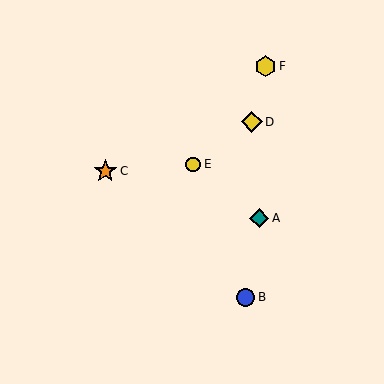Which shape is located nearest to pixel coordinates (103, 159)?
The orange star (labeled C) at (105, 171) is nearest to that location.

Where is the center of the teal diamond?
The center of the teal diamond is at (259, 218).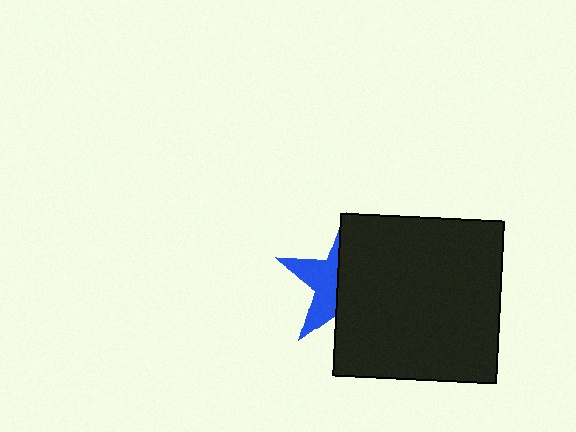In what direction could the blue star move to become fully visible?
The blue star could move left. That would shift it out from behind the black square entirely.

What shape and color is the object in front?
The object in front is a black square.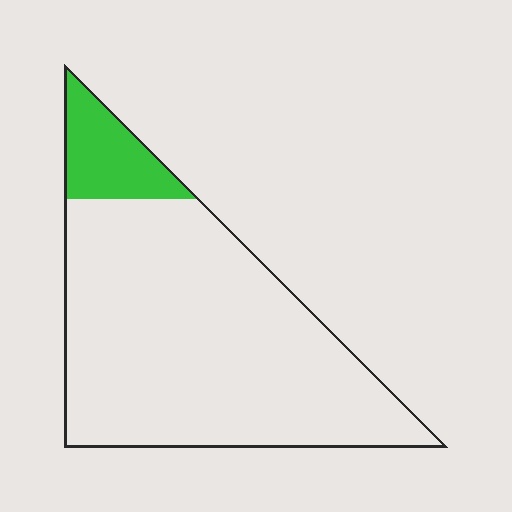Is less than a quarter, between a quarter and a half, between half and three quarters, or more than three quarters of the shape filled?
Less than a quarter.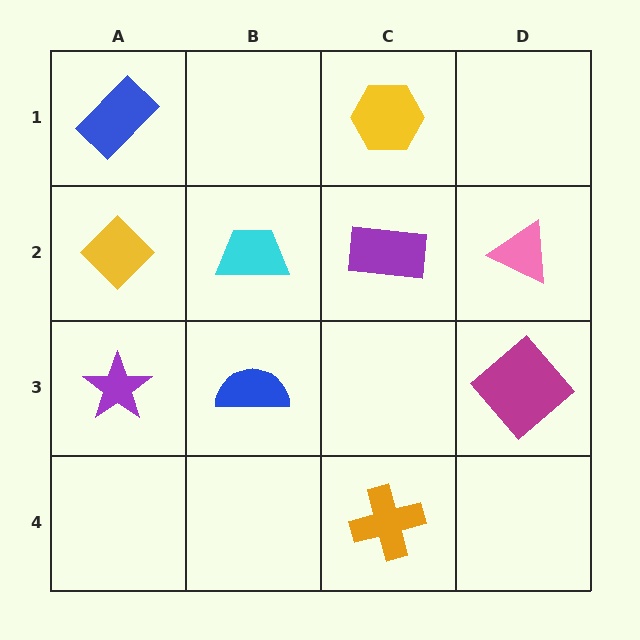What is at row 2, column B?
A cyan trapezoid.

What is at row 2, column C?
A purple rectangle.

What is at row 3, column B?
A blue semicircle.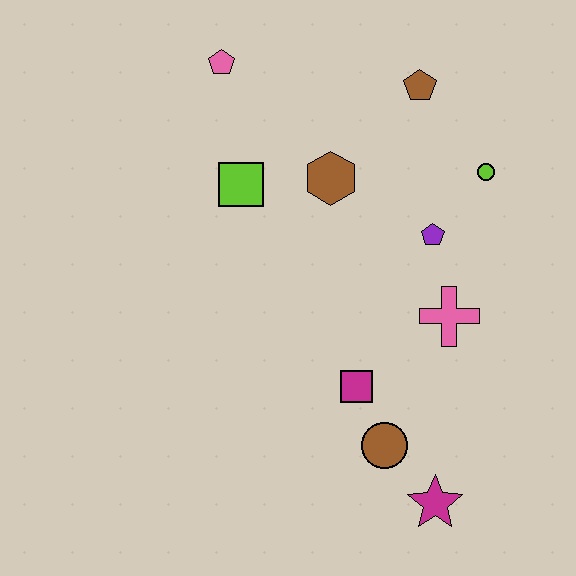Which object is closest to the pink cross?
The purple pentagon is closest to the pink cross.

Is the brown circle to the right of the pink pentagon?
Yes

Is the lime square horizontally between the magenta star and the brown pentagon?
No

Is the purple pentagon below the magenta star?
No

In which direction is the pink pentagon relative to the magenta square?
The pink pentagon is above the magenta square.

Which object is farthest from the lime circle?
The magenta star is farthest from the lime circle.